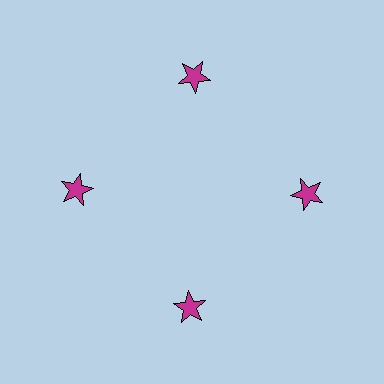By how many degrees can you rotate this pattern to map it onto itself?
The pattern maps onto itself every 90 degrees of rotation.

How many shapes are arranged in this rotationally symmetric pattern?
There are 4 shapes, arranged in 4 groups of 1.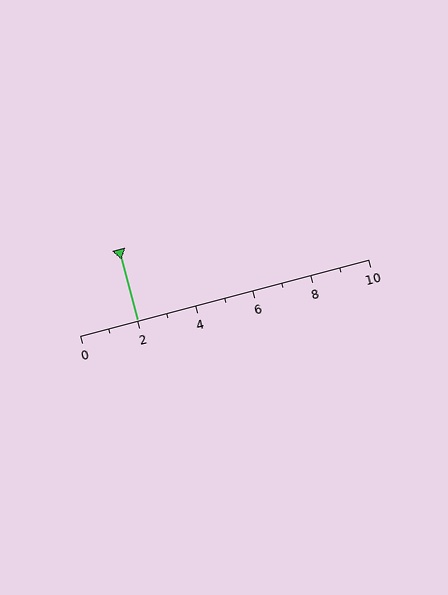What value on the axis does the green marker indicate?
The marker indicates approximately 2.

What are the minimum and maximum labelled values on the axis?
The axis runs from 0 to 10.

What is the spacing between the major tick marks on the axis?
The major ticks are spaced 2 apart.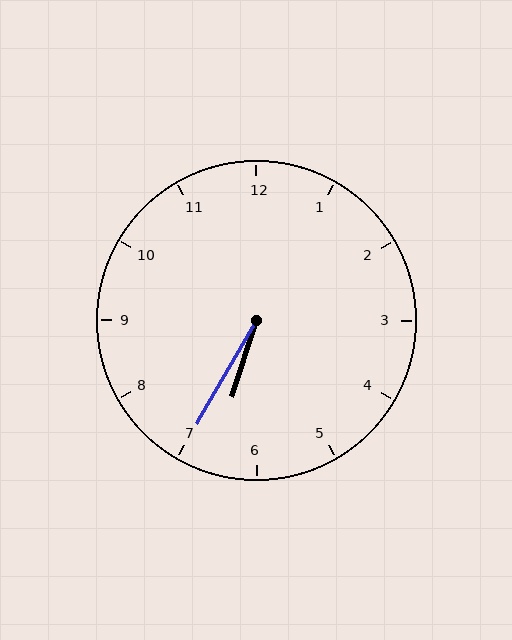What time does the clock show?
6:35.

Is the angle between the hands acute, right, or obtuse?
It is acute.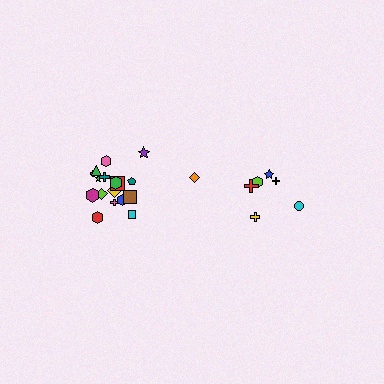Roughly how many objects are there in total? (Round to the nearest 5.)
Roughly 25 objects in total.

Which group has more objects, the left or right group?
The left group.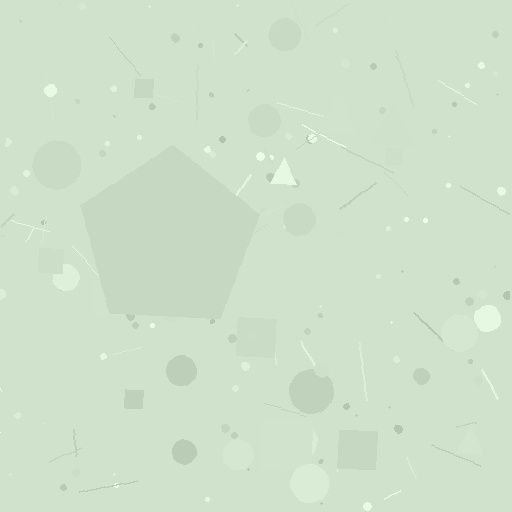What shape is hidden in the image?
A pentagon is hidden in the image.